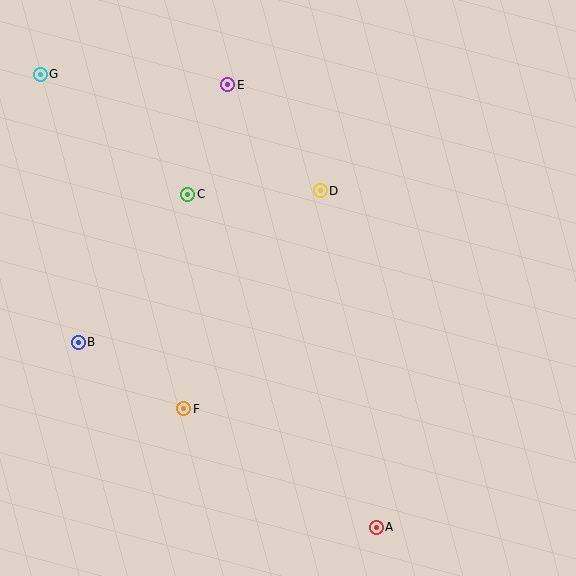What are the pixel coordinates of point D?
Point D is at (320, 191).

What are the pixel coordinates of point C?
Point C is at (188, 194).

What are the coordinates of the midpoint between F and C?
The midpoint between F and C is at (186, 301).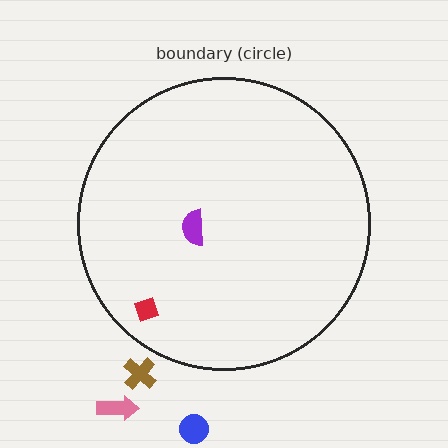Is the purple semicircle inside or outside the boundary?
Inside.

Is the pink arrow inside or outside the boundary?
Outside.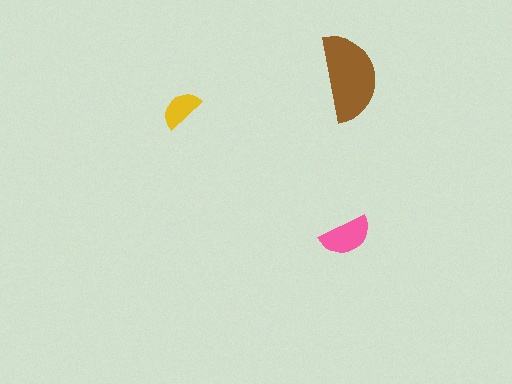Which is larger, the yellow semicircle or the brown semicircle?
The brown one.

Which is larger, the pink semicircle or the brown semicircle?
The brown one.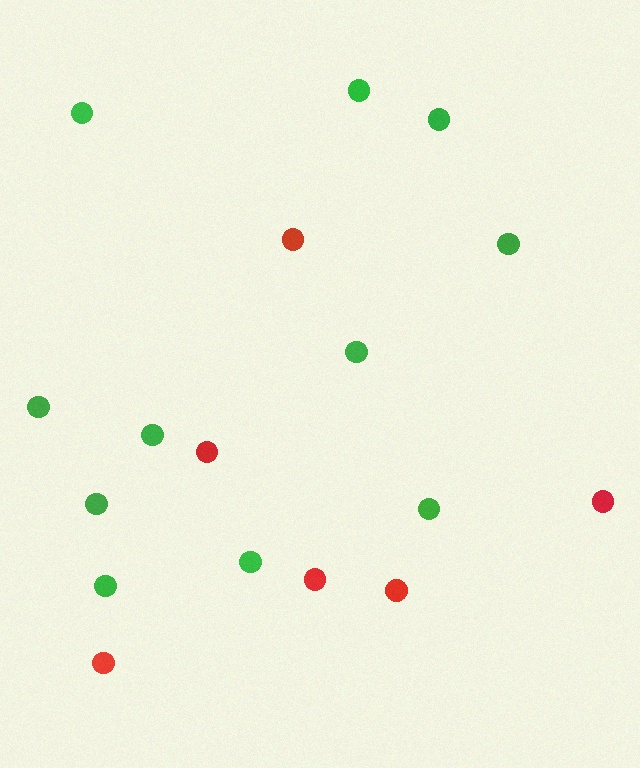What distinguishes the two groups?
There are 2 groups: one group of red circles (6) and one group of green circles (11).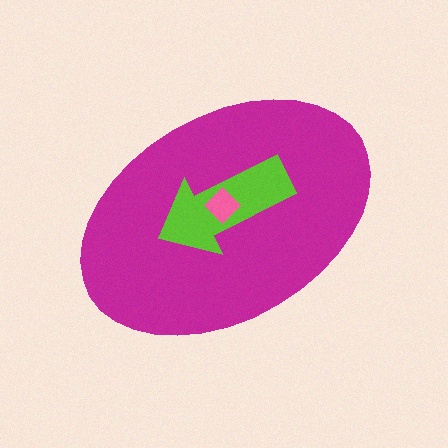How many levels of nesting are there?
3.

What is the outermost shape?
The magenta ellipse.